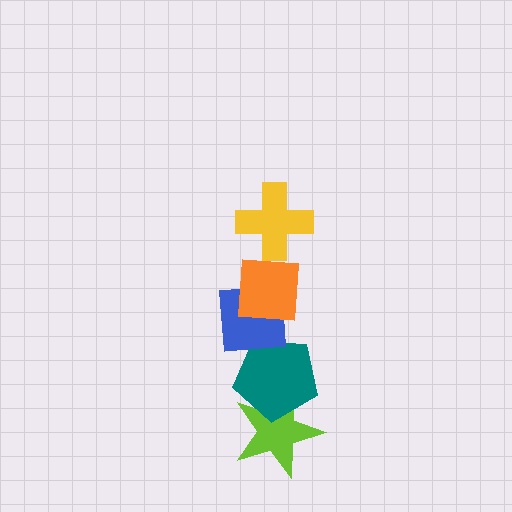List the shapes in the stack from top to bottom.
From top to bottom: the yellow cross, the orange square, the blue square, the teal pentagon, the lime star.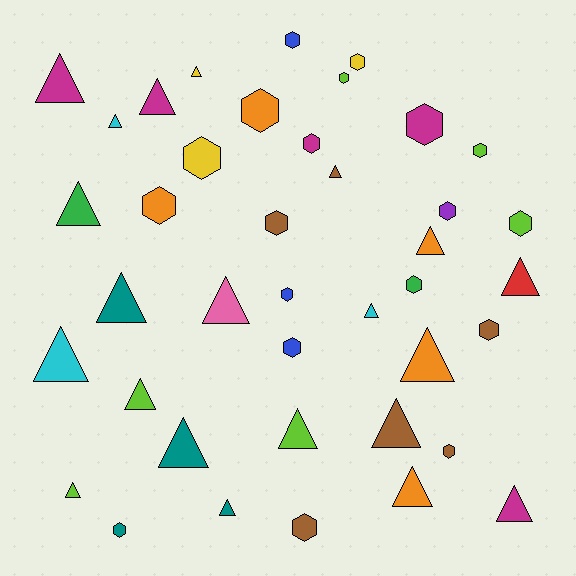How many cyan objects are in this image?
There are 3 cyan objects.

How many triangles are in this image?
There are 21 triangles.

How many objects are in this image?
There are 40 objects.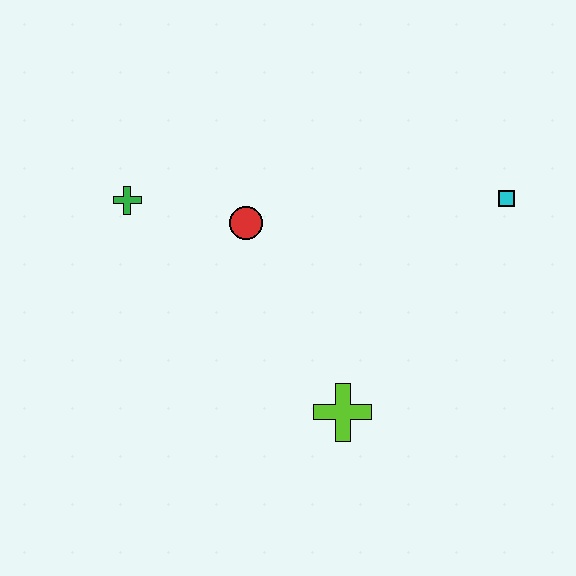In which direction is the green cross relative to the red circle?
The green cross is to the left of the red circle.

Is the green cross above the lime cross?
Yes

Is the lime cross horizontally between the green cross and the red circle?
No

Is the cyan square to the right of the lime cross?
Yes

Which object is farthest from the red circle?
The cyan square is farthest from the red circle.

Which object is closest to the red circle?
The green cross is closest to the red circle.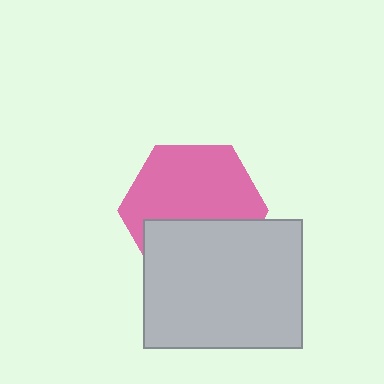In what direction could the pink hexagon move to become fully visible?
The pink hexagon could move up. That would shift it out from behind the light gray rectangle entirely.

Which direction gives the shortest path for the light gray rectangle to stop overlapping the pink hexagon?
Moving down gives the shortest separation.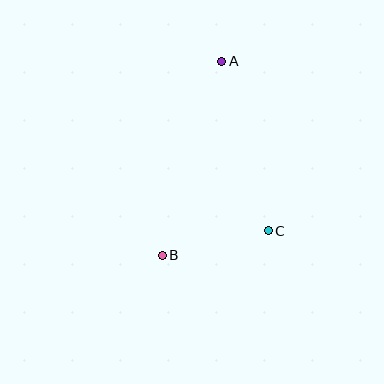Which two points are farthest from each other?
Points A and B are farthest from each other.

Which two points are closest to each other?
Points B and C are closest to each other.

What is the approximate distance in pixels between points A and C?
The distance between A and C is approximately 176 pixels.